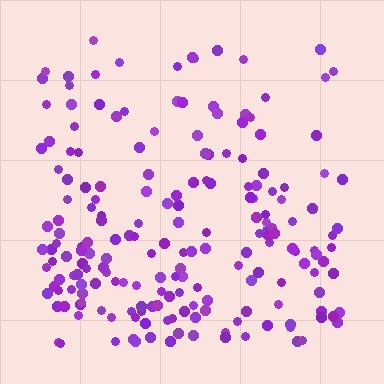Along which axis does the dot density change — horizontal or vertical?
Vertical.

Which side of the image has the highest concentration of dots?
The bottom.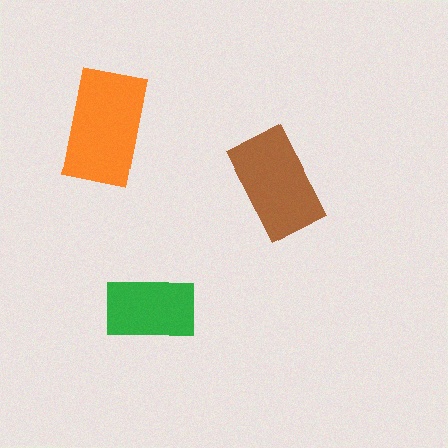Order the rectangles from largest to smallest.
the orange one, the brown one, the green one.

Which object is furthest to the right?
The brown rectangle is rightmost.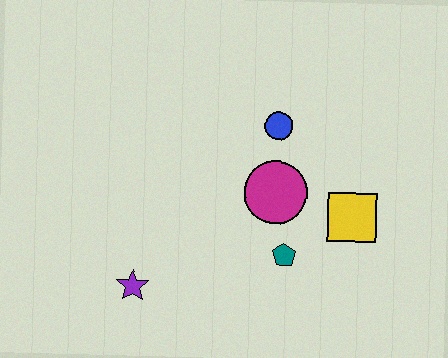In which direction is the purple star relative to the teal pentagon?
The purple star is to the left of the teal pentagon.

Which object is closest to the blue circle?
The magenta circle is closest to the blue circle.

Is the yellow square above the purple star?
Yes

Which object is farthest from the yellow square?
The purple star is farthest from the yellow square.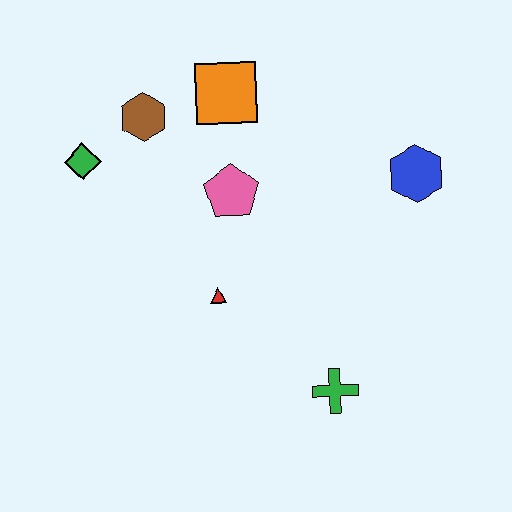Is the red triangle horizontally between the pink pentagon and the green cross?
No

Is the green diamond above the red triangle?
Yes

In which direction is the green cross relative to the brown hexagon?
The green cross is below the brown hexagon.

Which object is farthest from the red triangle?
The blue hexagon is farthest from the red triangle.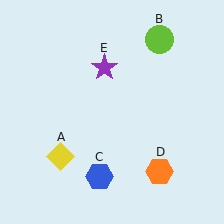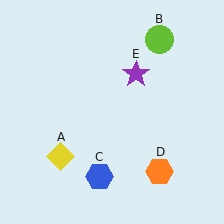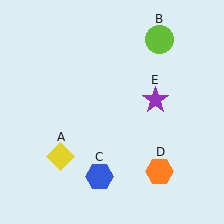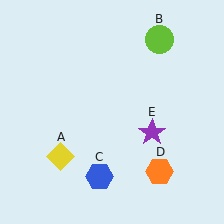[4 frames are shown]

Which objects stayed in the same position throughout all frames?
Yellow diamond (object A) and lime circle (object B) and blue hexagon (object C) and orange hexagon (object D) remained stationary.